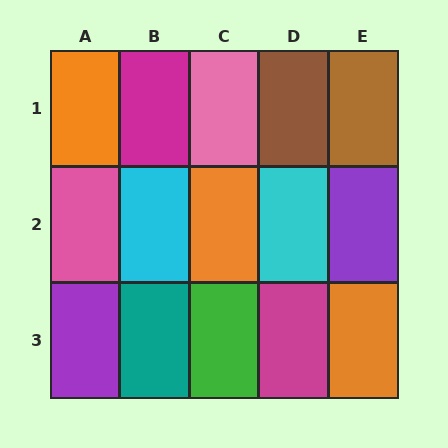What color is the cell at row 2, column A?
Pink.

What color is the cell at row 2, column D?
Cyan.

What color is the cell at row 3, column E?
Orange.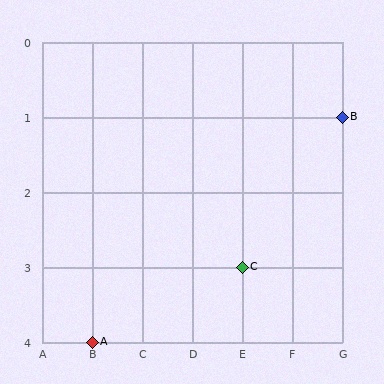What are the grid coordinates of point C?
Point C is at grid coordinates (E, 3).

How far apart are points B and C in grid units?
Points B and C are 2 columns and 2 rows apart (about 2.8 grid units diagonally).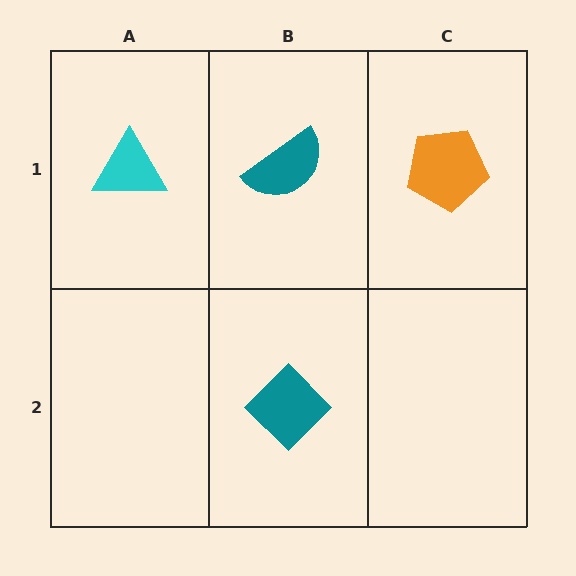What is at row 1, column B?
A teal semicircle.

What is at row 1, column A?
A cyan triangle.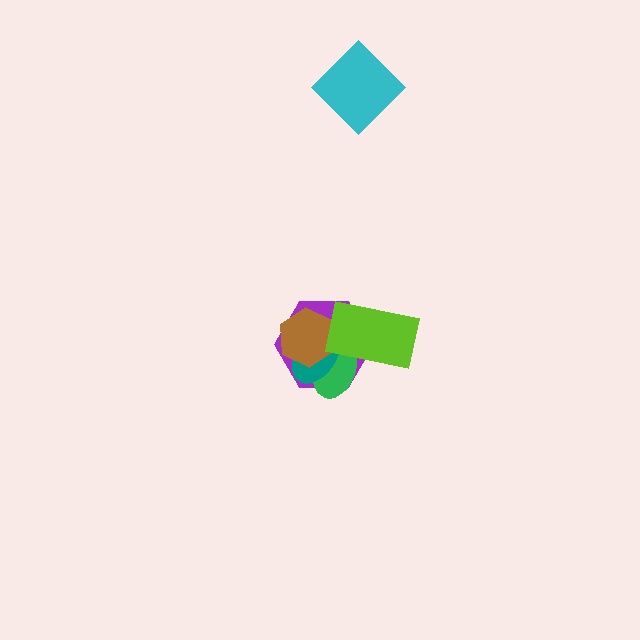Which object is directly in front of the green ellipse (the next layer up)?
The teal ellipse is directly in front of the green ellipse.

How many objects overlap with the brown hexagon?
4 objects overlap with the brown hexagon.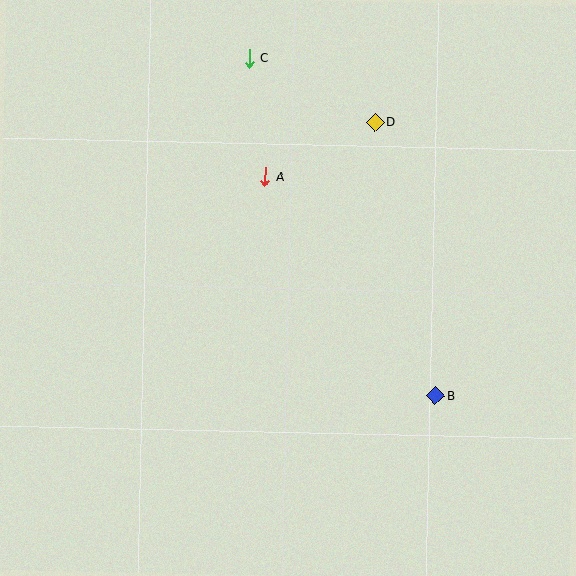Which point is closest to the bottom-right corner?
Point B is closest to the bottom-right corner.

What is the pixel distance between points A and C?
The distance between A and C is 119 pixels.